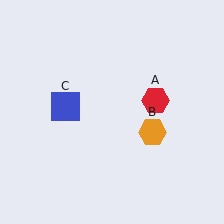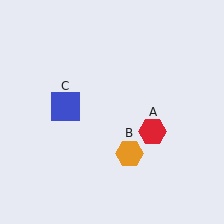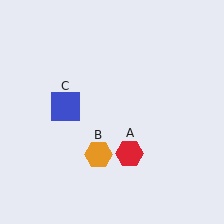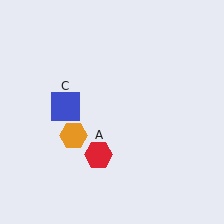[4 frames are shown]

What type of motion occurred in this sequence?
The red hexagon (object A), orange hexagon (object B) rotated clockwise around the center of the scene.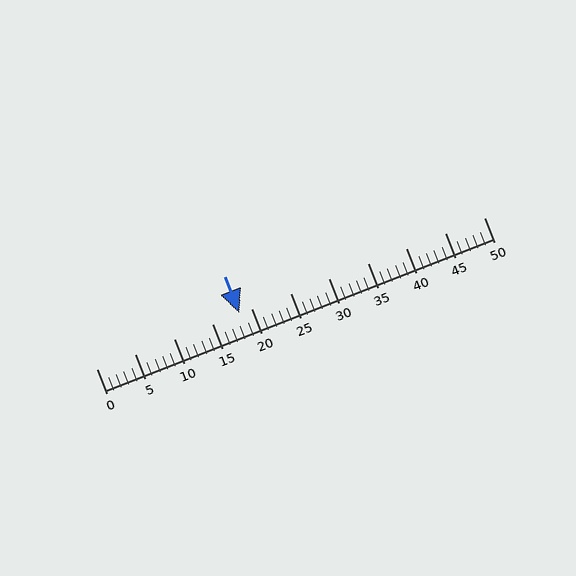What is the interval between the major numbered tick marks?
The major tick marks are spaced 5 units apart.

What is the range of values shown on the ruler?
The ruler shows values from 0 to 50.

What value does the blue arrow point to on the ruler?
The blue arrow points to approximately 18.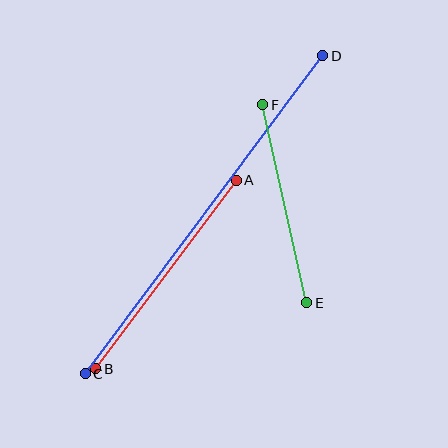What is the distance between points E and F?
The distance is approximately 203 pixels.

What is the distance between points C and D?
The distance is approximately 397 pixels.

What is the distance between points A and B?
The distance is approximately 235 pixels.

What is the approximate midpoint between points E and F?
The midpoint is at approximately (285, 204) pixels.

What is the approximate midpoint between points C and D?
The midpoint is at approximately (204, 215) pixels.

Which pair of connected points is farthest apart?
Points C and D are farthest apart.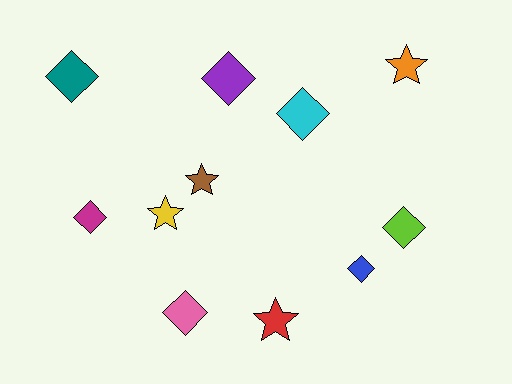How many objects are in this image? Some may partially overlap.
There are 11 objects.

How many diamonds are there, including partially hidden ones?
There are 7 diamonds.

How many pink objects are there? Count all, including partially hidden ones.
There is 1 pink object.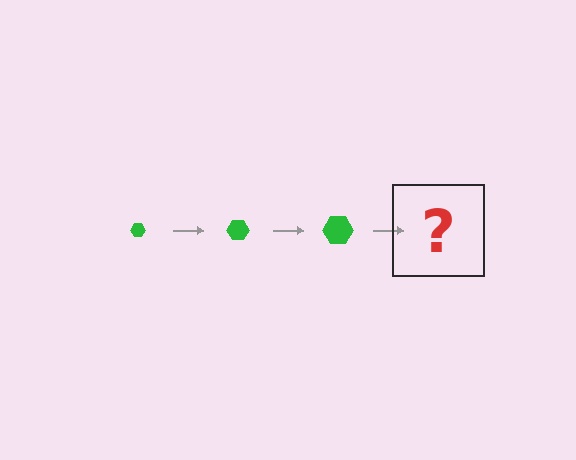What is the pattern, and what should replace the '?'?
The pattern is that the hexagon gets progressively larger each step. The '?' should be a green hexagon, larger than the previous one.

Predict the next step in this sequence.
The next step is a green hexagon, larger than the previous one.